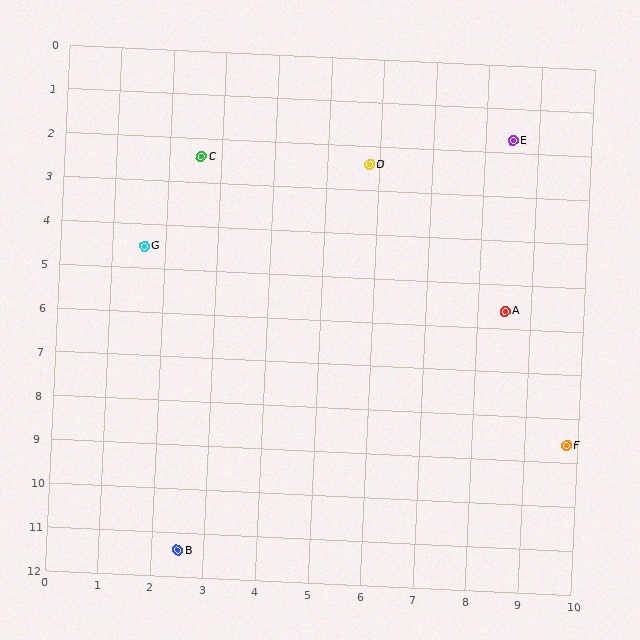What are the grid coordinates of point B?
Point B is at approximately (2.5, 11.4).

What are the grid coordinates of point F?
Point F is at approximately (9.8, 8.6).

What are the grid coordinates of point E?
Point E is at approximately (8.5, 1.7).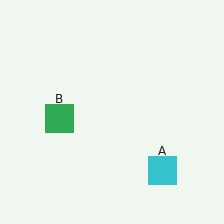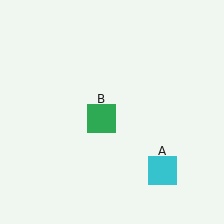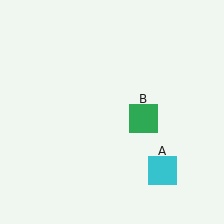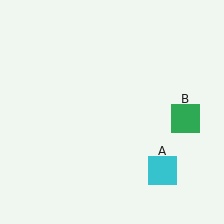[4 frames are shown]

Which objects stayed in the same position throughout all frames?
Cyan square (object A) remained stationary.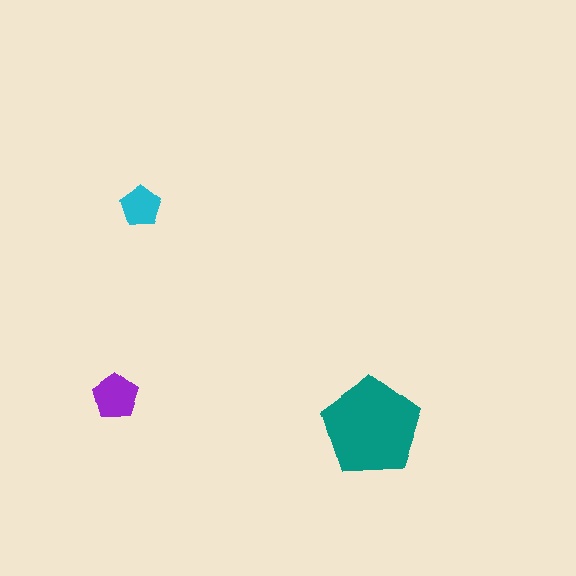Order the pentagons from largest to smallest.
the teal one, the purple one, the cyan one.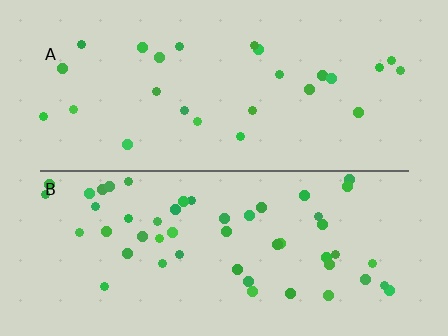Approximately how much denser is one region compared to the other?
Approximately 2.0× — region B over region A.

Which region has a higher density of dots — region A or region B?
B (the bottom).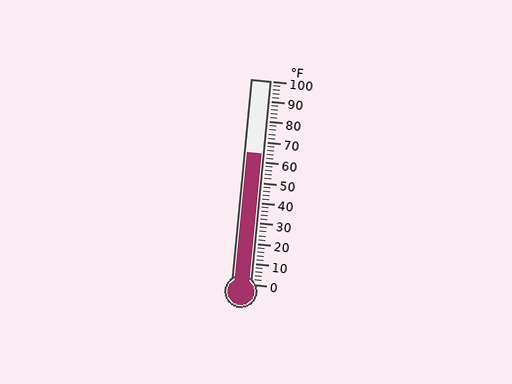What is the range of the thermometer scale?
The thermometer scale ranges from 0°F to 100°F.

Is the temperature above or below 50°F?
The temperature is above 50°F.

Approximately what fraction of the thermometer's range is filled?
The thermometer is filled to approximately 65% of its range.